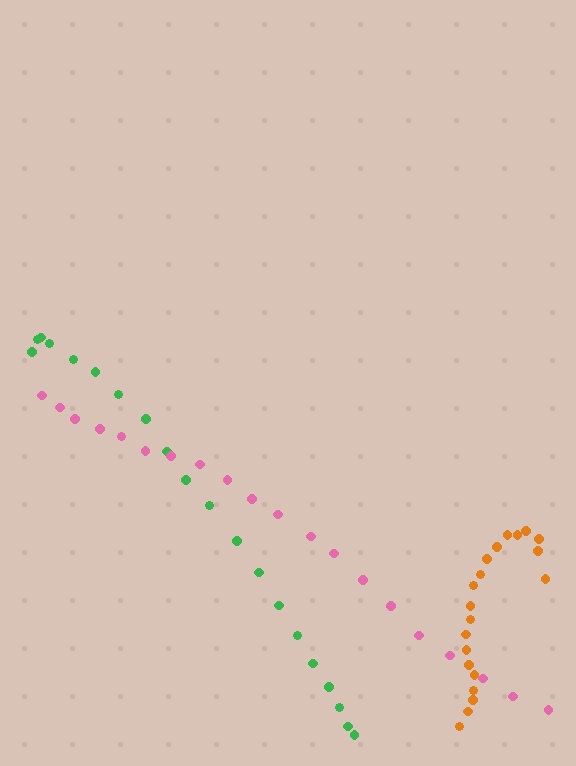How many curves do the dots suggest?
There are 3 distinct paths.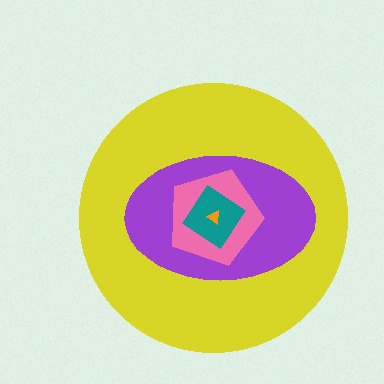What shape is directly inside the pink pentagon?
The teal diamond.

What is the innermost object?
The orange triangle.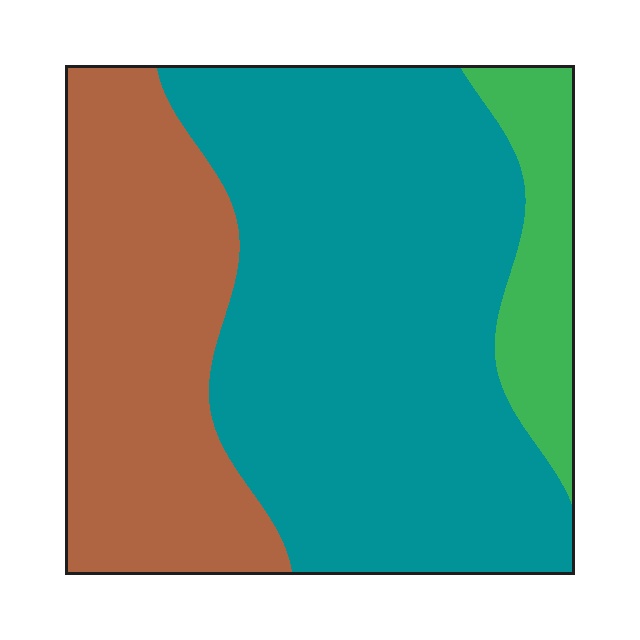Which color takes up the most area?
Teal, at roughly 60%.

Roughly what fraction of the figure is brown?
Brown covers about 30% of the figure.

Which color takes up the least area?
Green, at roughly 10%.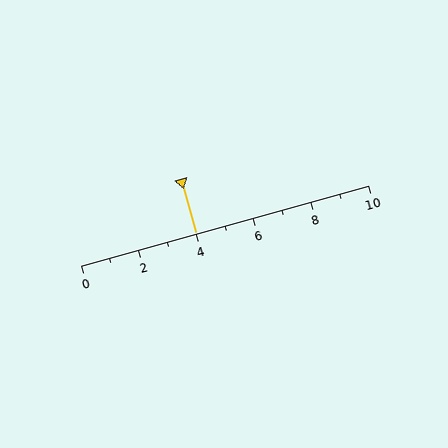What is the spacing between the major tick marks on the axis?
The major ticks are spaced 2 apart.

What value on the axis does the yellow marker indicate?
The marker indicates approximately 4.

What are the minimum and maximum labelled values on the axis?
The axis runs from 0 to 10.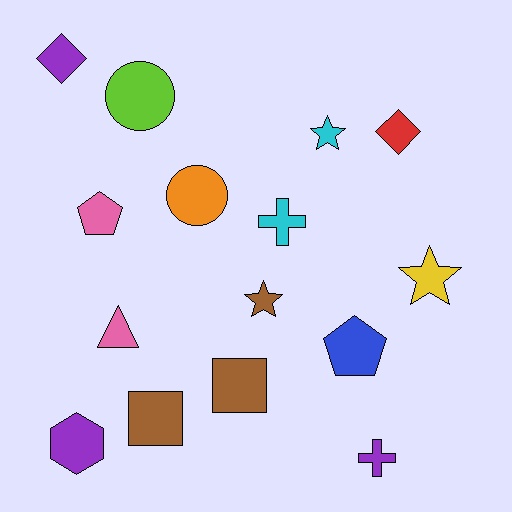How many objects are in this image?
There are 15 objects.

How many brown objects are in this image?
There are 3 brown objects.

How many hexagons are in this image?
There is 1 hexagon.